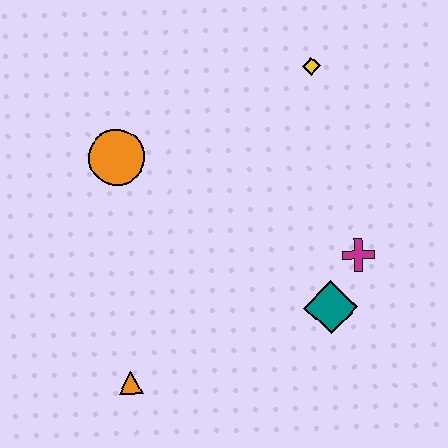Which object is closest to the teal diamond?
The magenta cross is closest to the teal diamond.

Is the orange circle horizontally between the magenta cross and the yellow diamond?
No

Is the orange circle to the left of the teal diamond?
Yes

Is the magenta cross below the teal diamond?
No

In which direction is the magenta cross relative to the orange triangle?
The magenta cross is to the right of the orange triangle.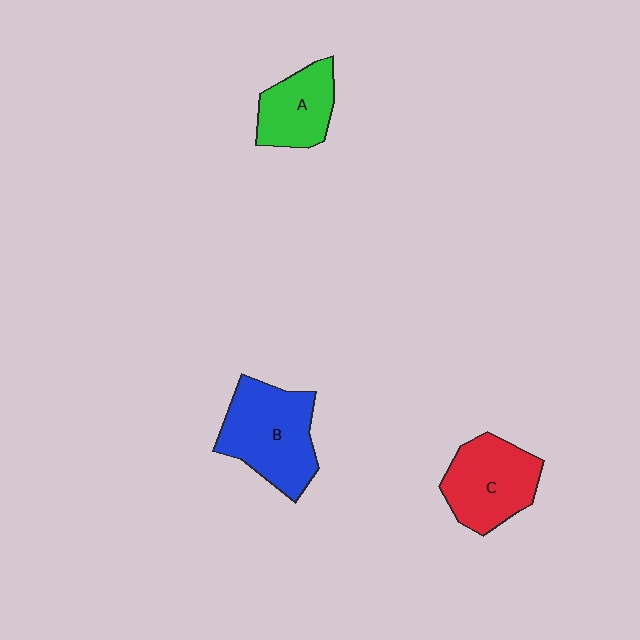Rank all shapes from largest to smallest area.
From largest to smallest: B (blue), C (red), A (green).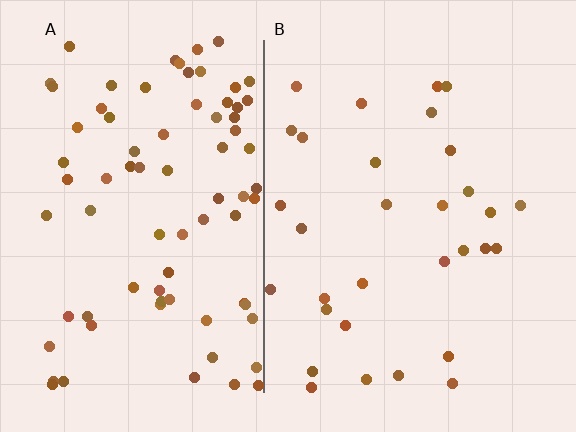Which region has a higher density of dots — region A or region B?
A (the left).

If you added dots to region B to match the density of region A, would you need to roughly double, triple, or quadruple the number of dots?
Approximately triple.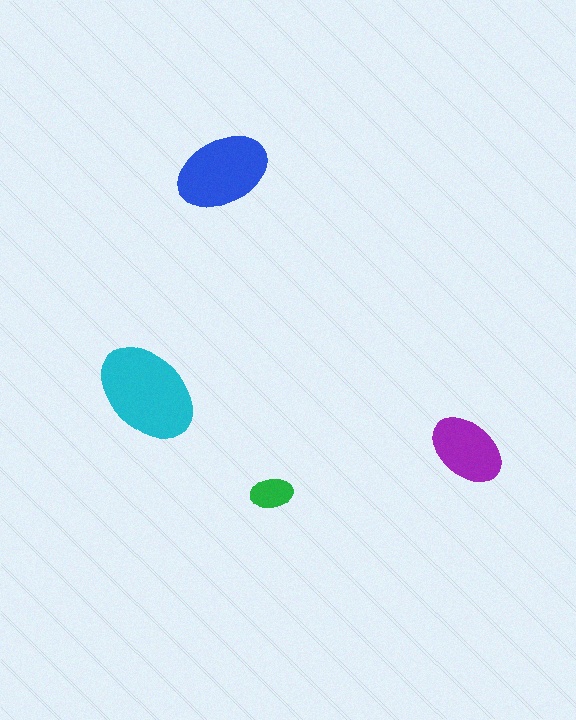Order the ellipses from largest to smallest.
the cyan one, the blue one, the purple one, the green one.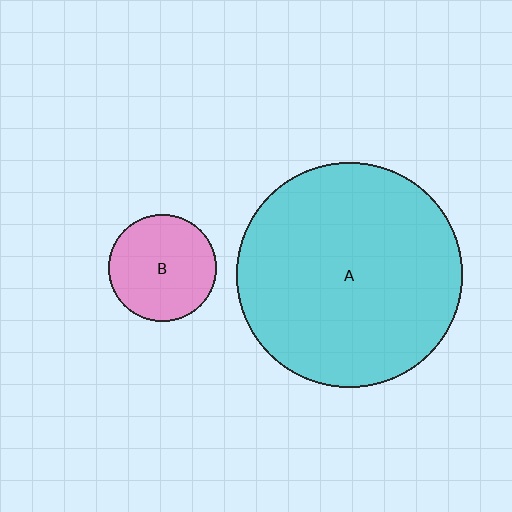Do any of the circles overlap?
No, none of the circles overlap.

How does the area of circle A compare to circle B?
Approximately 4.4 times.